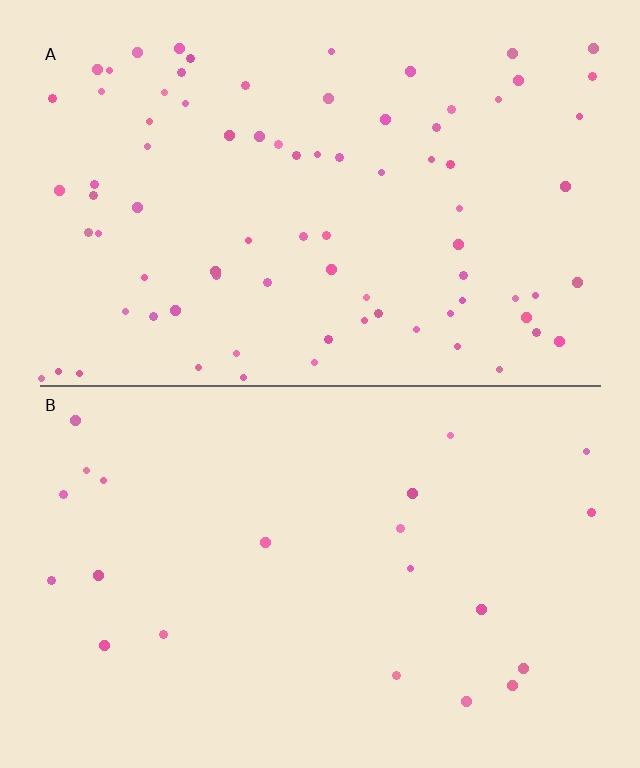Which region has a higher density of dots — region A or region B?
A (the top).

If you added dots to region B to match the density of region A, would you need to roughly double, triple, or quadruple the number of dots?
Approximately quadruple.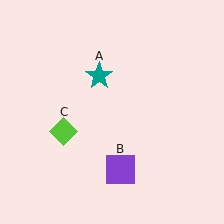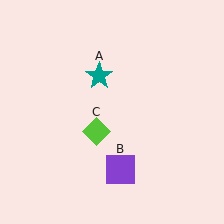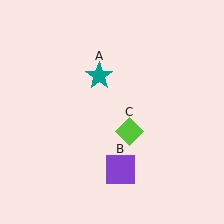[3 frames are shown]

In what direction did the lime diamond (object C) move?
The lime diamond (object C) moved right.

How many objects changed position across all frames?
1 object changed position: lime diamond (object C).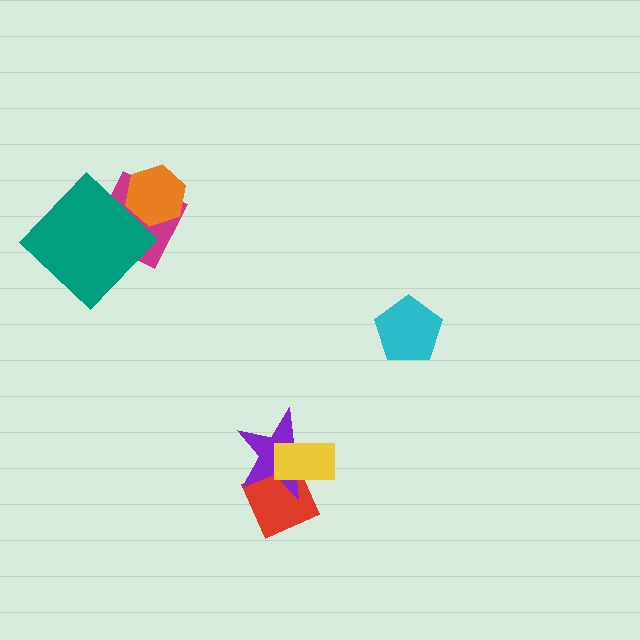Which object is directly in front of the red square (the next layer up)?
The purple star is directly in front of the red square.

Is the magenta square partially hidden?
Yes, it is partially covered by another shape.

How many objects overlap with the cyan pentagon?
0 objects overlap with the cyan pentagon.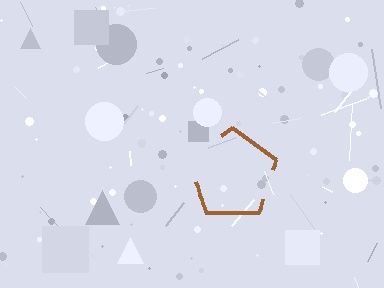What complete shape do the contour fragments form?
The contour fragments form a pentagon.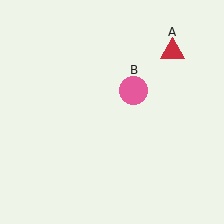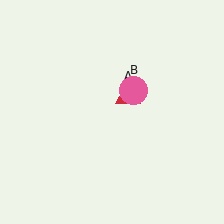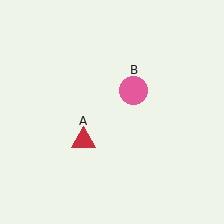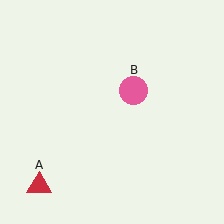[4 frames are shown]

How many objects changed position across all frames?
1 object changed position: red triangle (object A).